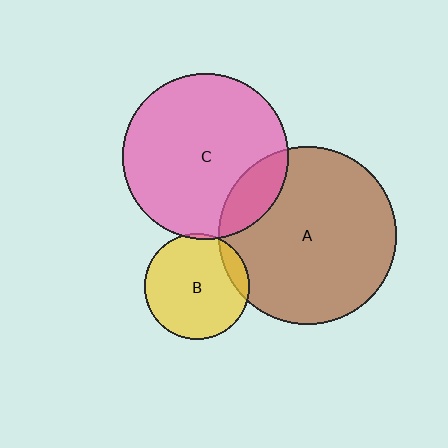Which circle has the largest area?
Circle A (brown).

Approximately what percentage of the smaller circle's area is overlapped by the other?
Approximately 10%.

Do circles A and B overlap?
Yes.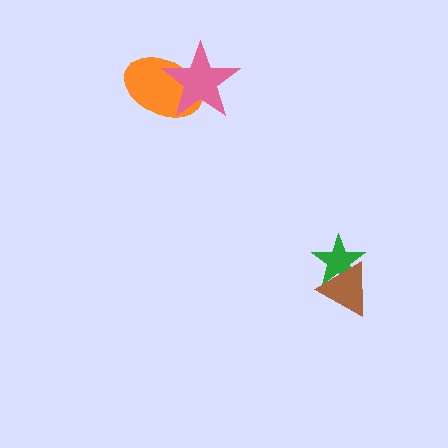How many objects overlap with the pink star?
1 object overlaps with the pink star.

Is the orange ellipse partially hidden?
Yes, it is partially covered by another shape.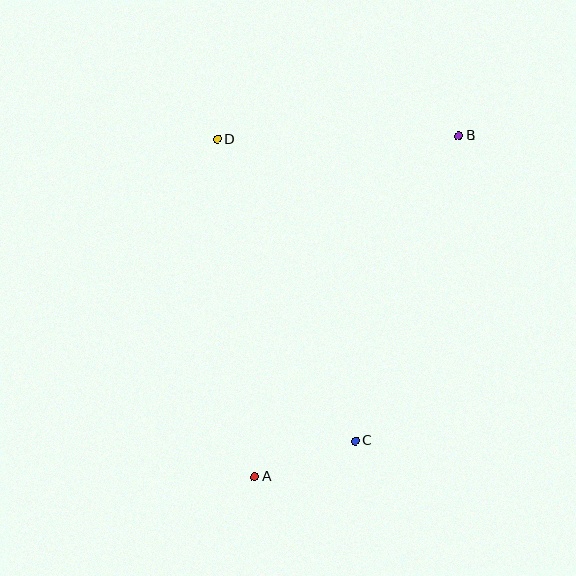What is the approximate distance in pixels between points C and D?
The distance between C and D is approximately 332 pixels.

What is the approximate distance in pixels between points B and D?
The distance between B and D is approximately 241 pixels.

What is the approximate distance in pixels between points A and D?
The distance between A and D is approximately 339 pixels.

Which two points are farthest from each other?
Points A and B are farthest from each other.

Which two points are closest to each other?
Points A and C are closest to each other.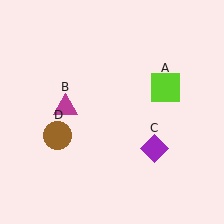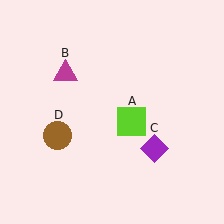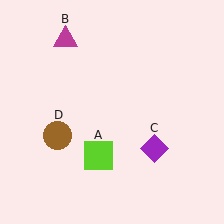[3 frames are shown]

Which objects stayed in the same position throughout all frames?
Purple diamond (object C) and brown circle (object D) remained stationary.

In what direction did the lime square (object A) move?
The lime square (object A) moved down and to the left.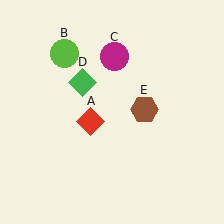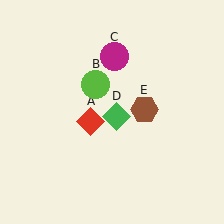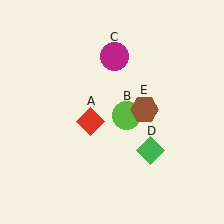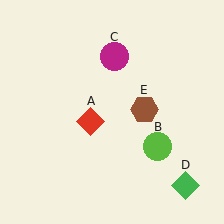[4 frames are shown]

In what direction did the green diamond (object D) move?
The green diamond (object D) moved down and to the right.